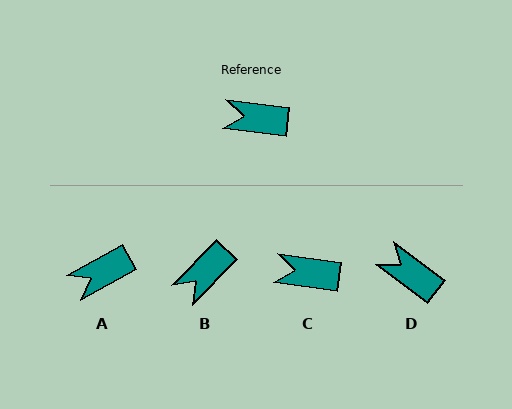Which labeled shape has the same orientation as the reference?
C.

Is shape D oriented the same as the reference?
No, it is off by about 29 degrees.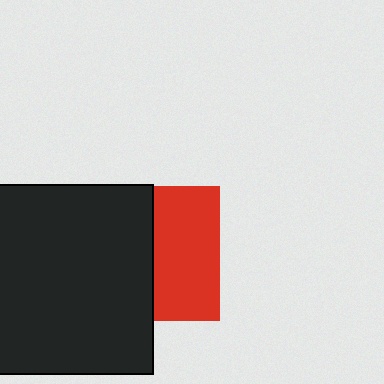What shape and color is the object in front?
The object in front is a black square.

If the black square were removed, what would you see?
You would see the complete red square.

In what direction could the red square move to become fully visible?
The red square could move right. That would shift it out from behind the black square entirely.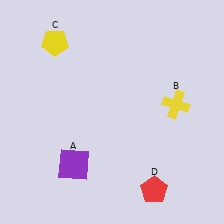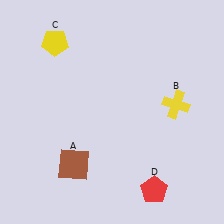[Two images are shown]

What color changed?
The square (A) changed from purple in Image 1 to brown in Image 2.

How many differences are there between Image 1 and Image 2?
There is 1 difference between the two images.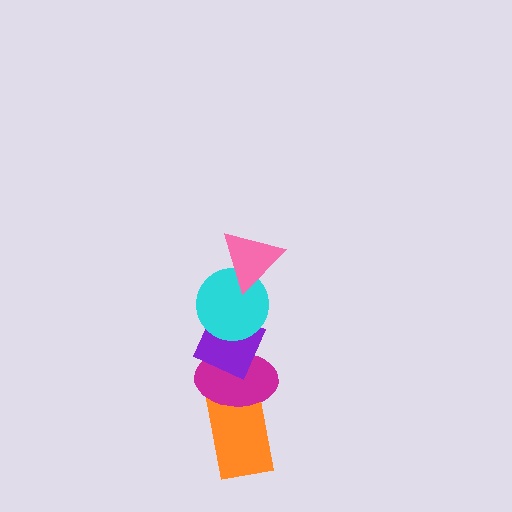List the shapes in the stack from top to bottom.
From top to bottom: the pink triangle, the cyan circle, the purple diamond, the magenta ellipse, the orange rectangle.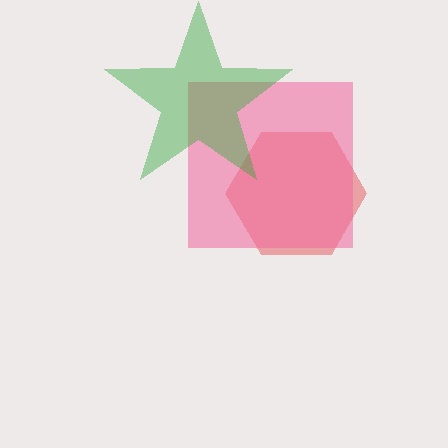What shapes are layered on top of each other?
The layered shapes are: a red hexagon, a pink square, a green star.